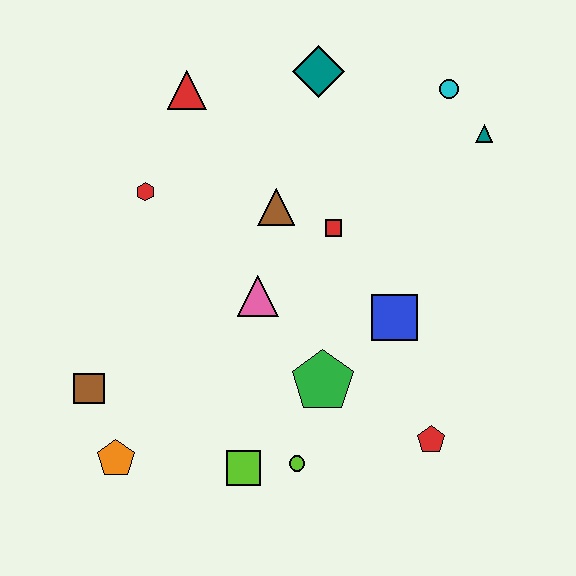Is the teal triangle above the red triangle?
No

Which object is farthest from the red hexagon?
The red pentagon is farthest from the red hexagon.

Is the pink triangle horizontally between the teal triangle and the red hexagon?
Yes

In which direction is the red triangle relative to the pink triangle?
The red triangle is above the pink triangle.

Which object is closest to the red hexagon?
The red triangle is closest to the red hexagon.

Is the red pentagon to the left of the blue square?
No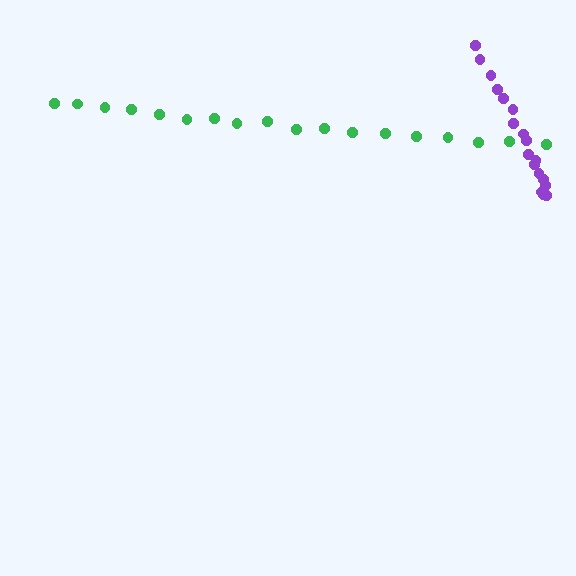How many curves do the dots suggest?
There are 2 distinct paths.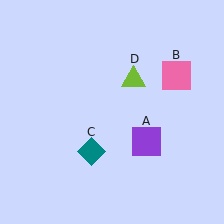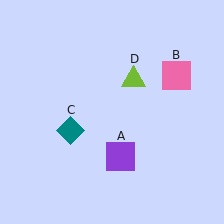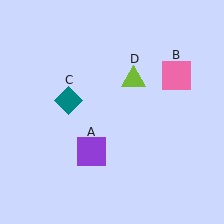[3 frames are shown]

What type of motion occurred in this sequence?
The purple square (object A), teal diamond (object C) rotated clockwise around the center of the scene.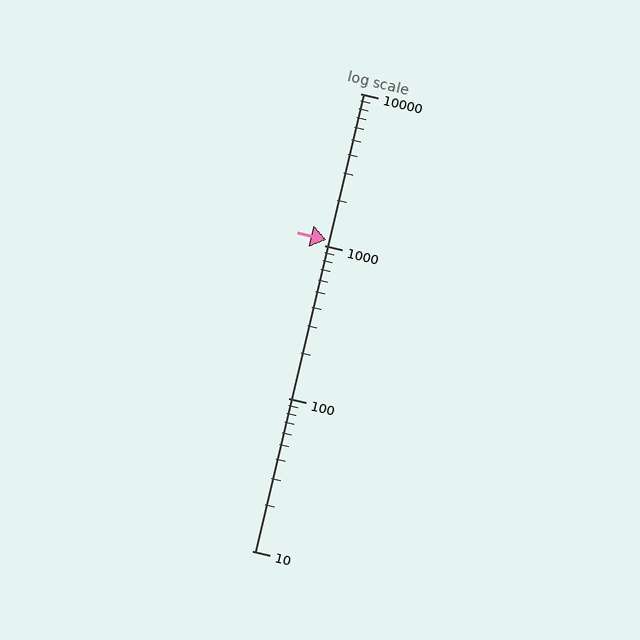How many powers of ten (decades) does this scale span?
The scale spans 3 decades, from 10 to 10000.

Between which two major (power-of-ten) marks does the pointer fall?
The pointer is between 1000 and 10000.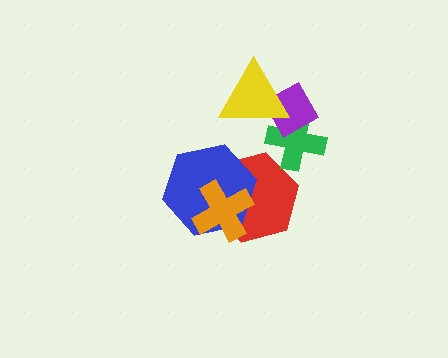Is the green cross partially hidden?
Yes, it is partially covered by another shape.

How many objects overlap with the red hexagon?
2 objects overlap with the red hexagon.